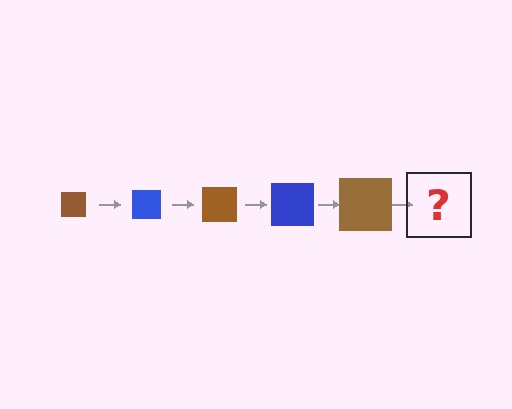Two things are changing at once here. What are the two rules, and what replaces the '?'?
The two rules are that the square grows larger each step and the color cycles through brown and blue. The '?' should be a blue square, larger than the previous one.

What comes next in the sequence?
The next element should be a blue square, larger than the previous one.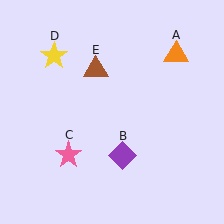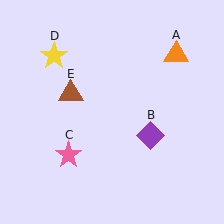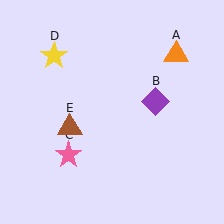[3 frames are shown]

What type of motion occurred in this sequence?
The purple diamond (object B), brown triangle (object E) rotated counterclockwise around the center of the scene.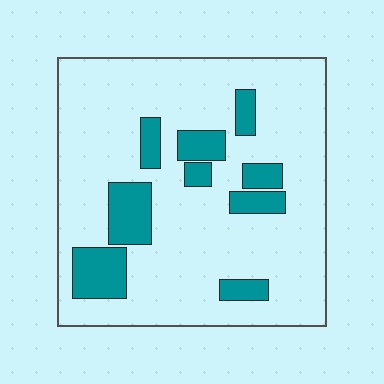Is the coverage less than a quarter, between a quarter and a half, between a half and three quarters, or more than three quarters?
Less than a quarter.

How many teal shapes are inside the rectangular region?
9.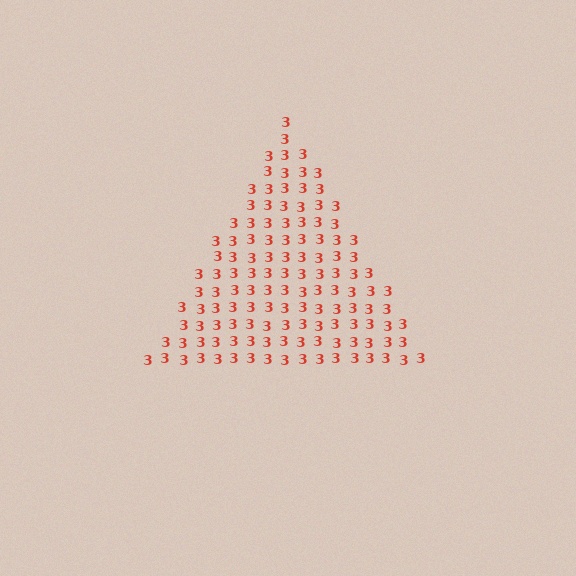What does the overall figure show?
The overall figure shows a triangle.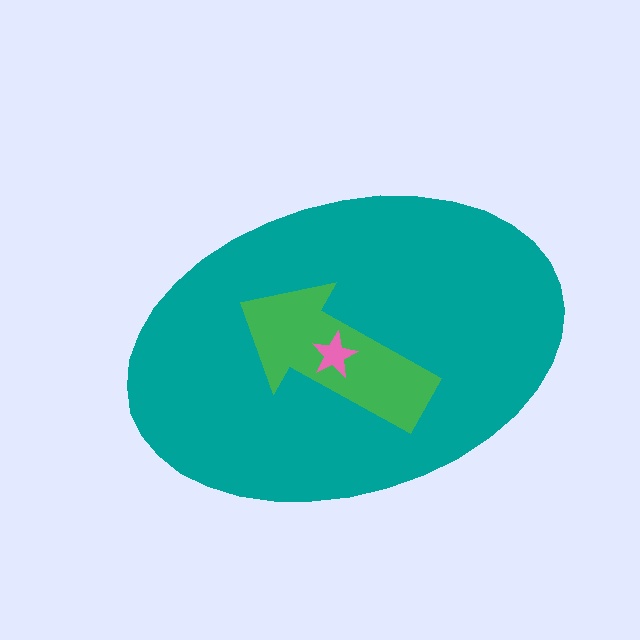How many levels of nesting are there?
3.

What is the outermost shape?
The teal ellipse.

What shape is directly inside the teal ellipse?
The green arrow.